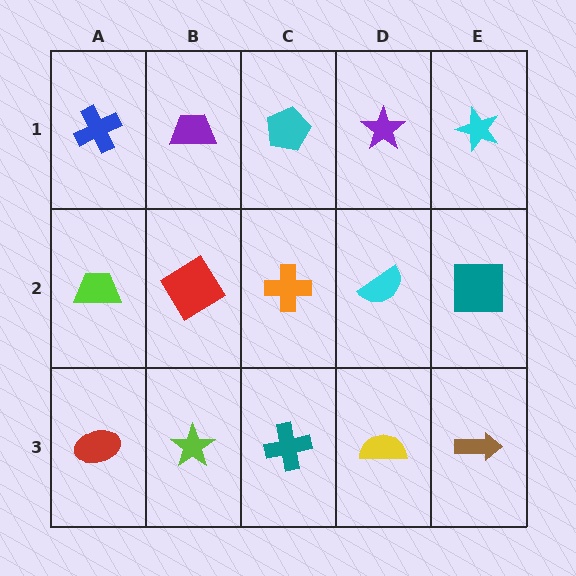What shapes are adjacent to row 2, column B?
A purple trapezoid (row 1, column B), a lime star (row 3, column B), a lime trapezoid (row 2, column A), an orange cross (row 2, column C).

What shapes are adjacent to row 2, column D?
A purple star (row 1, column D), a yellow semicircle (row 3, column D), an orange cross (row 2, column C), a teal square (row 2, column E).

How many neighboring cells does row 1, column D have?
3.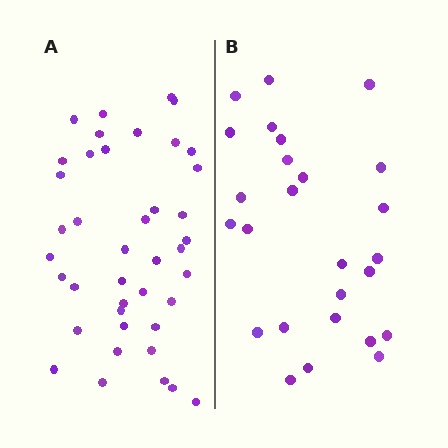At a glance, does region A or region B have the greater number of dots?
Region A (the left region) has more dots.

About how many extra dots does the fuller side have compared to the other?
Region A has approximately 15 more dots than region B.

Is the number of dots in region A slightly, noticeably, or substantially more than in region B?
Region A has substantially more. The ratio is roughly 1.6 to 1.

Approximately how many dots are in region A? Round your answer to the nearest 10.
About 40 dots. (The exact count is 41, which rounds to 40.)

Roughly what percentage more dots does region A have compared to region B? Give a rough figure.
About 60% more.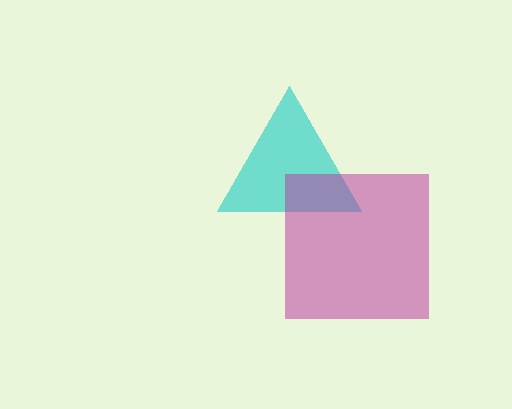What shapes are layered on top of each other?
The layered shapes are: a cyan triangle, a magenta square.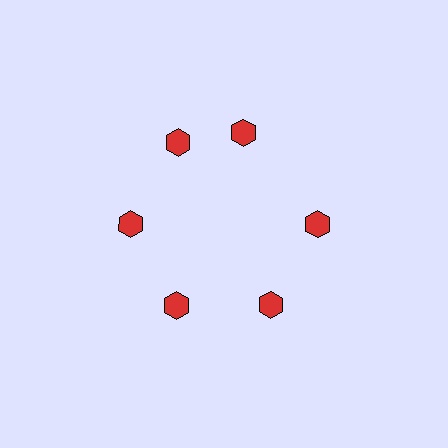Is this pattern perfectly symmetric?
No. The 6 red hexagons are arranged in a ring, but one element near the 1 o'clock position is rotated out of alignment along the ring, breaking the 6-fold rotational symmetry.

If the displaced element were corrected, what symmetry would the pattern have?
It would have 6-fold rotational symmetry — the pattern would map onto itself every 60 degrees.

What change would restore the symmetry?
The symmetry would be restored by rotating it back into even spacing with its neighbors so that all 6 hexagons sit at equal angles and equal distance from the center.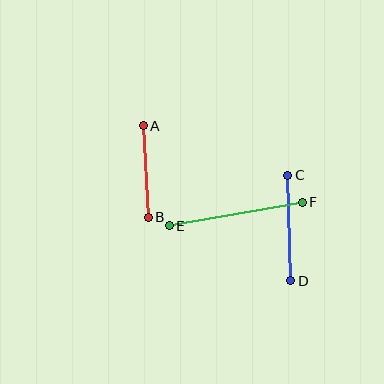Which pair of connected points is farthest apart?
Points E and F are farthest apart.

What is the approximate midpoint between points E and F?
The midpoint is at approximately (236, 214) pixels.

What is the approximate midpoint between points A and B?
The midpoint is at approximately (146, 172) pixels.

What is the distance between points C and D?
The distance is approximately 106 pixels.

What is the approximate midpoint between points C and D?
The midpoint is at approximately (289, 228) pixels.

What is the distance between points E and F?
The distance is approximately 135 pixels.